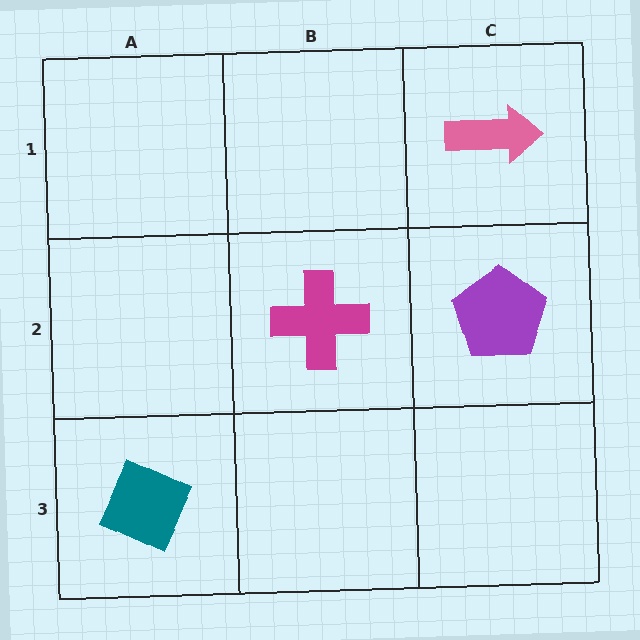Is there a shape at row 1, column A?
No, that cell is empty.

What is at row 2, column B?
A magenta cross.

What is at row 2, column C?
A purple pentagon.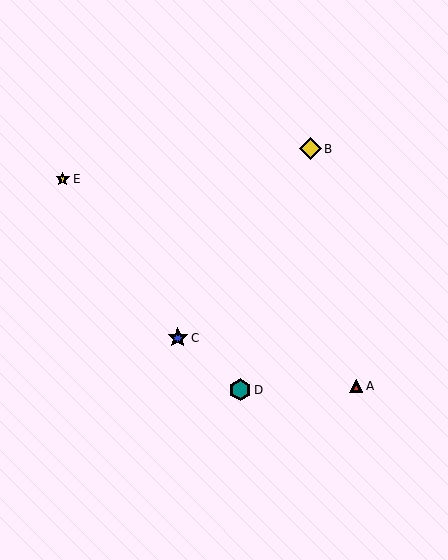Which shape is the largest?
The teal hexagon (labeled D) is the largest.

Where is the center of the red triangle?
The center of the red triangle is at (356, 386).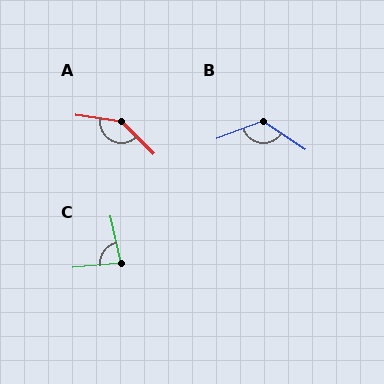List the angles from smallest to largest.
C (83°), B (126°), A (144°).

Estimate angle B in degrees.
Approximately 126 degrees.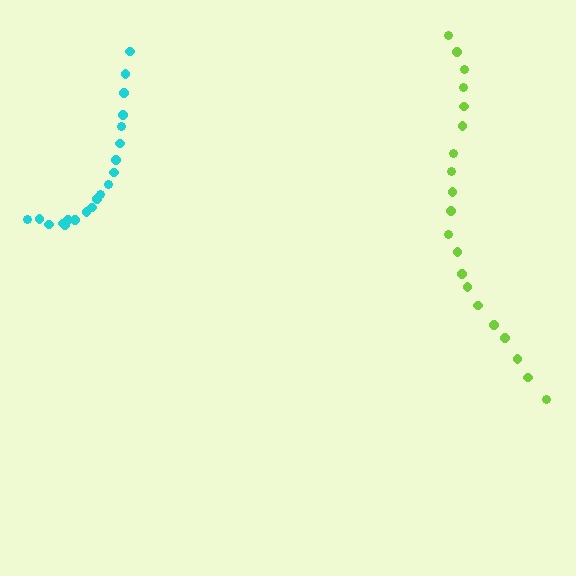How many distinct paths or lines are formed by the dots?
There are 2 distinct paths.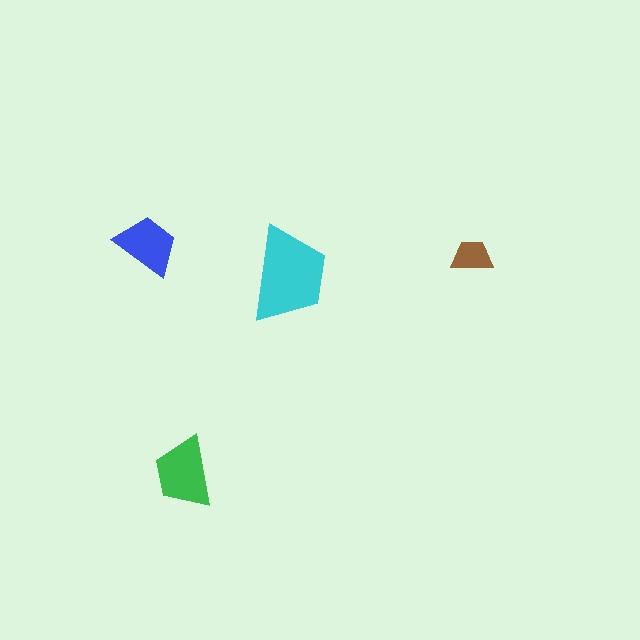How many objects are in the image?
There are 4 objects in the image.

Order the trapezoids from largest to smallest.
the cyan one, the green one, the blue one, the brown one.